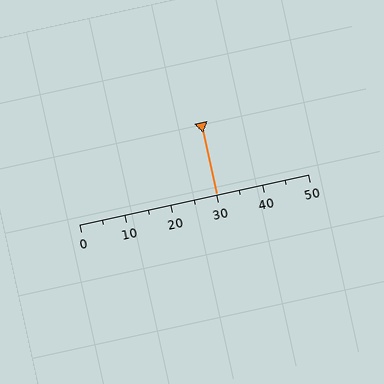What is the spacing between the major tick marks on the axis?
The major ticks are spaced 10 apart.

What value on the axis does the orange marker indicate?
The marker indicates approximately 30.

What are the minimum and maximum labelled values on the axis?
The axis runs from 0 to 50.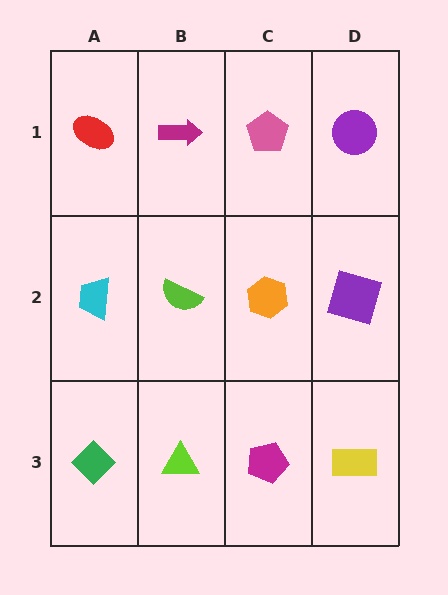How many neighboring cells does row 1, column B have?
3.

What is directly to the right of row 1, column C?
A purple circle.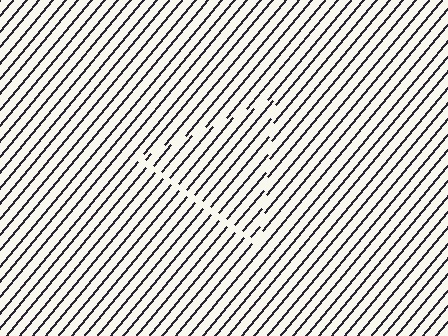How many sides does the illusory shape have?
3 sides — the line-ends trace a triangle.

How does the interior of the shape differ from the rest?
The interior of the shape contains the same grating, shifted by half a period — the contour is defined by the phase discontinuity where line-ends from the inner and outer gratings abut.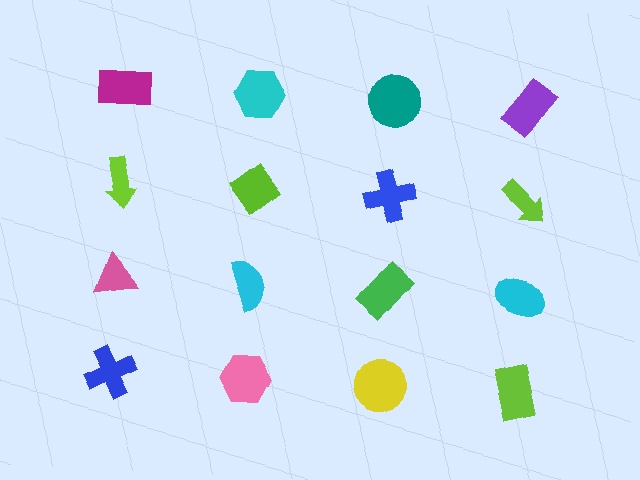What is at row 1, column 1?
A magenta rectangle.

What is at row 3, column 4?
A cyan ellipse.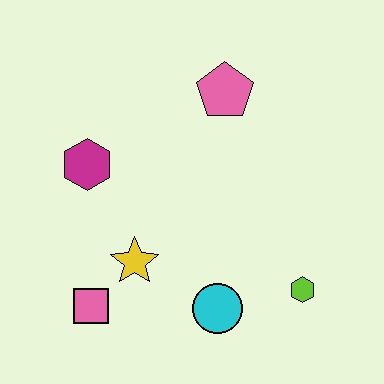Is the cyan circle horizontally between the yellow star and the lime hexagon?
Yes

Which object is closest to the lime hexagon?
The cyan circle is closest to the lime hexagon.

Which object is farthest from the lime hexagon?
The magenta hexagon is farthest from the lime hexagon.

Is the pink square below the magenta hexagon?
Yes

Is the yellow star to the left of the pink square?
No